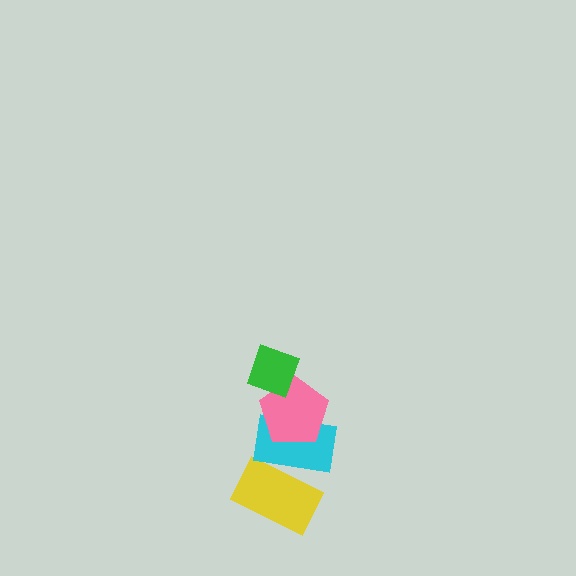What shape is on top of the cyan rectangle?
The pink pentagon is on top of the cyan rectangle.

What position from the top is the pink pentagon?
The pink pentagon is 2nd from the top.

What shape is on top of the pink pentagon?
The green diamond is on top of the pink pentagon.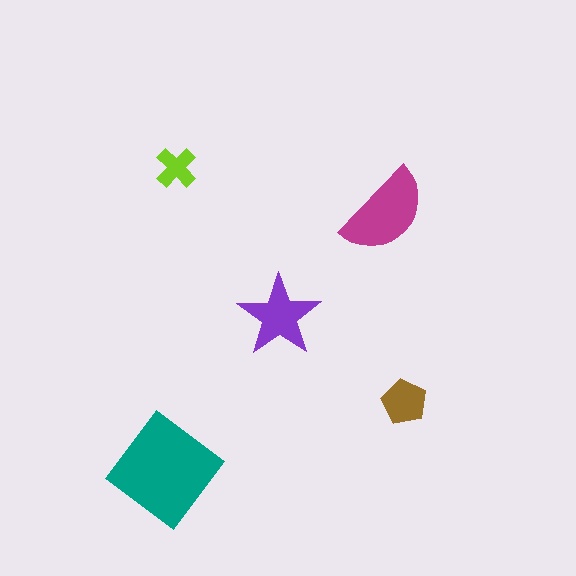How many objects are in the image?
There are 5 objects in the image.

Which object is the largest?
The teal diamond.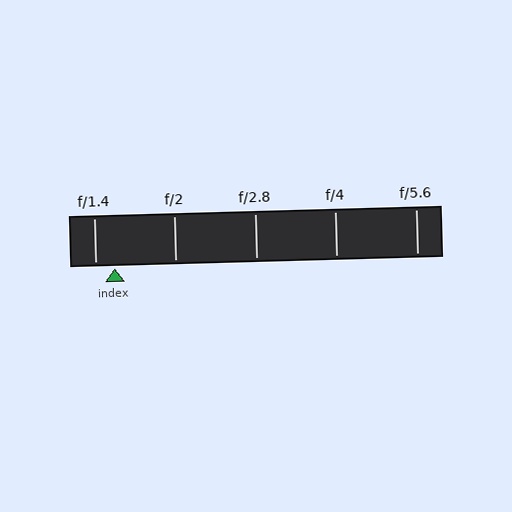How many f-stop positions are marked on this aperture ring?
There are 5 f-stop positions marked.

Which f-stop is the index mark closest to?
The index mark is closest to f/1.4.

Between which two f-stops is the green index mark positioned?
The index mark is between f/1.4 and f/2.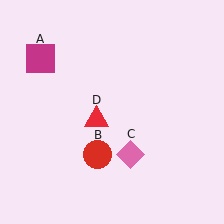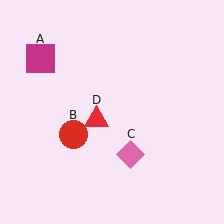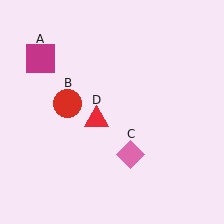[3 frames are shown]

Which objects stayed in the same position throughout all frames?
Magenta square (object A) and pink diamond (object C) and red triangle (object D) remained stationary.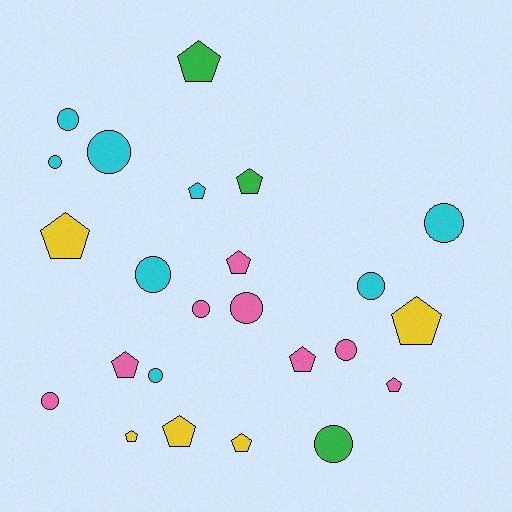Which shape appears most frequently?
Pentagon, with 12 objects.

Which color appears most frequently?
Cyan, with 8 objects.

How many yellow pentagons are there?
There are 5 yellow pentagons.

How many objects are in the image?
There are 24 objects.